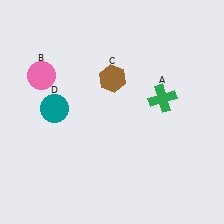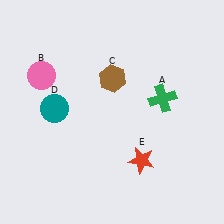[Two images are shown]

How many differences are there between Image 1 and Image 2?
There is 1 difference between the two images.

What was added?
A red star (E) was added in Image 2.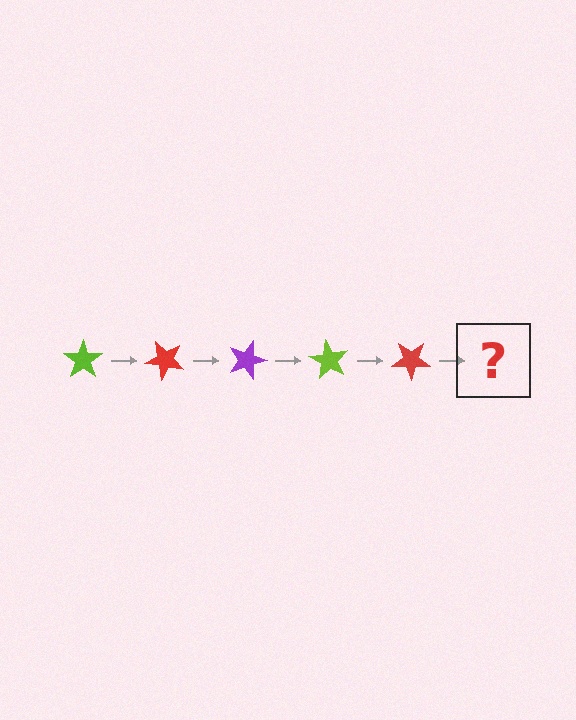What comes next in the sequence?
The next element should be a purple star, rotated 225 degrees from the start.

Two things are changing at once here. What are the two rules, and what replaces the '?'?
The two rules are that it rotates 45 degrees each step and the color cycles through lime, red, and purple. The '?' should be a purple star, rotated 225 degrees from the start.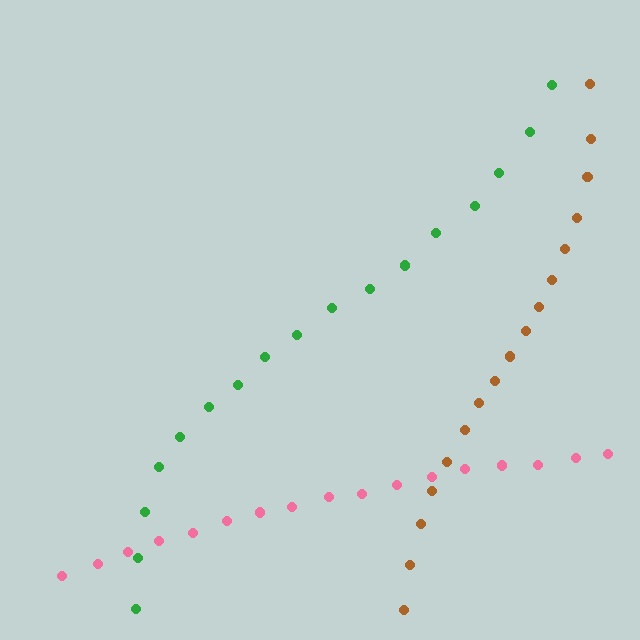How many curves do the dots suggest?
There are 3 distinct paths.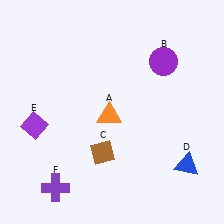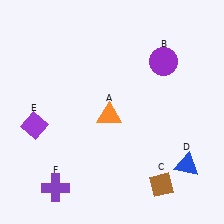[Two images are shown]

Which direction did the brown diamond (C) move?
The brown diamond (C) moved right.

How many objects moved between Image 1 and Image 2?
1 object moved between the two images.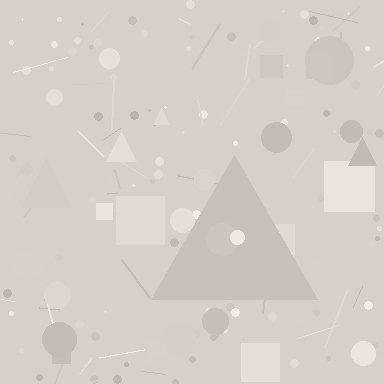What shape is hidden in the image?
A triangle is hidden in the image.